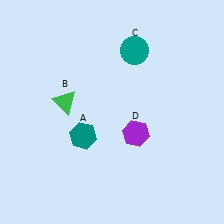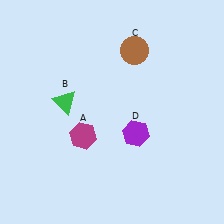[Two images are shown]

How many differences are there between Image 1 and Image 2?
There are 2 differences between the two images.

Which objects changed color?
A changed from teal to magenta. C changed from teal to brown.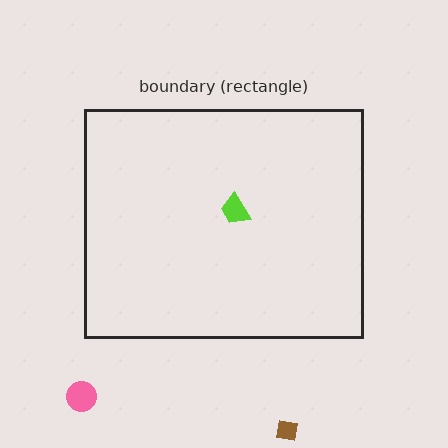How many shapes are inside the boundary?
1 inside, 2 outside.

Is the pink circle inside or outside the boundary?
Outside.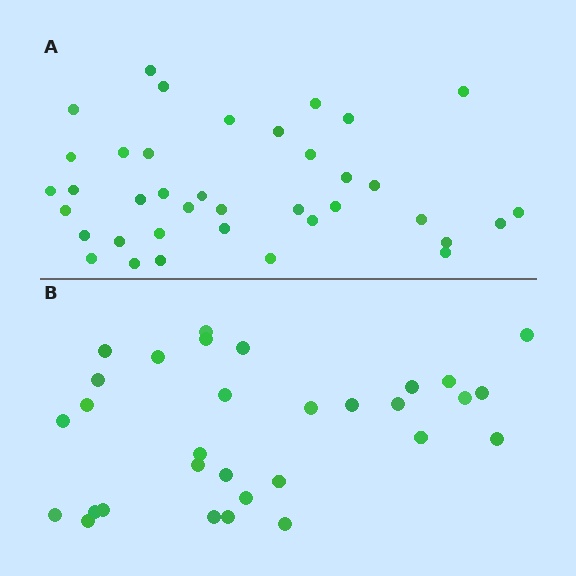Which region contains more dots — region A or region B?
Region A (the top region) has more dots.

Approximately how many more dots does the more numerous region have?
Region A has roughly 8 or so more dots than region B.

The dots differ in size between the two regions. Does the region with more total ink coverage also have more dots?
No. Region B has more total ink coverage because its dots are larger, but region A actually contains more individual dots. Total area can be misleading — the number of items is what matters here.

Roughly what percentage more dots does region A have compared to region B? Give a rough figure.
About 25% more.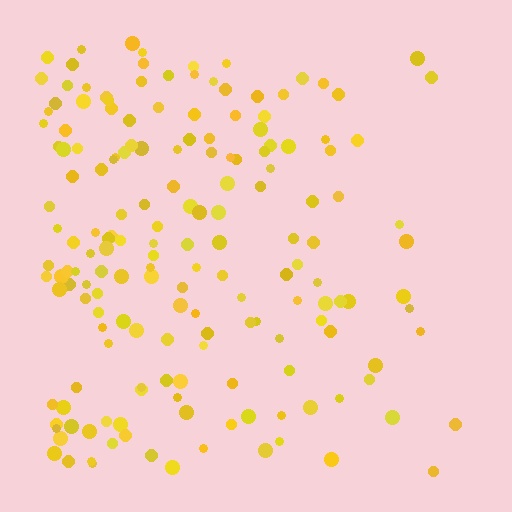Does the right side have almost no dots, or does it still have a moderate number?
Still a moderate number, just noticeably fewer than the left.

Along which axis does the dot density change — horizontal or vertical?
Horizontal.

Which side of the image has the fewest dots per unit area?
The right.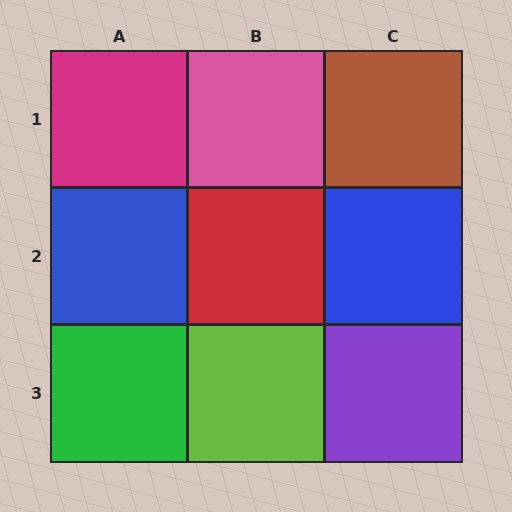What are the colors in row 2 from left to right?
Blue, red, blue.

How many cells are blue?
2 cells are blue.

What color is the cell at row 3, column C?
Purple.